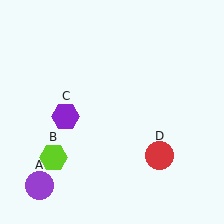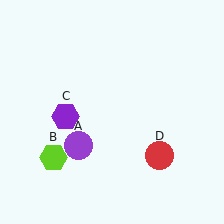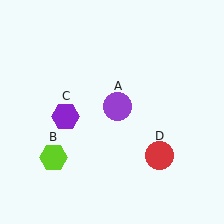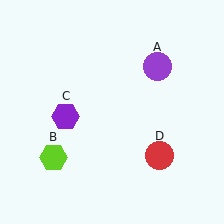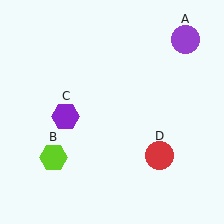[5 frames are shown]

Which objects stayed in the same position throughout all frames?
Lime hexagon (object B) and purple hexagon (object C) and red circle (object D) remained stationary.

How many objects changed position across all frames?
1 object changed position: purple circle (object A).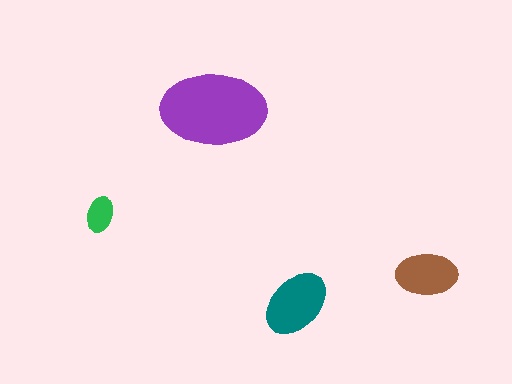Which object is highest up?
The purple ellipse is topmost.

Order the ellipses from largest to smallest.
the purple one, the teal one, the brown one, the green one.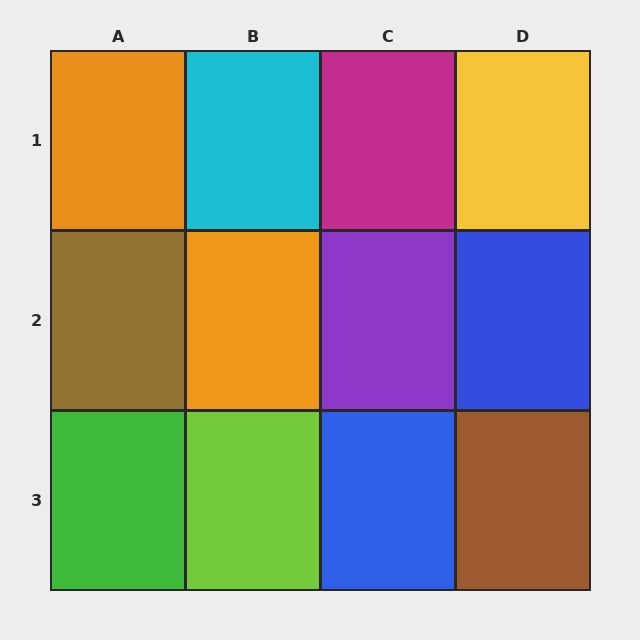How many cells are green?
1 cell is green.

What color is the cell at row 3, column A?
Green.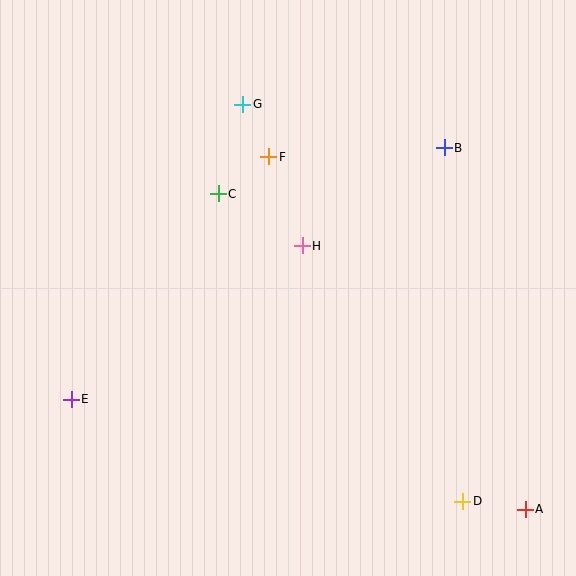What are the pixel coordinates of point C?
Point C is at (218, 194).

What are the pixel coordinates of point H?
Point H is at (302, 246).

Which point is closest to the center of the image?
Point H at (302, 246) is closest to the center.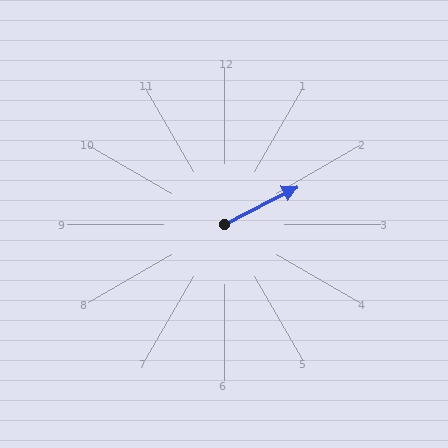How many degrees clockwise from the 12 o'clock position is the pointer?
Approximately 63 degrees.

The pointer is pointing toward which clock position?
Roughly 2 o'clock.